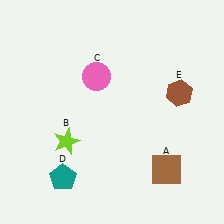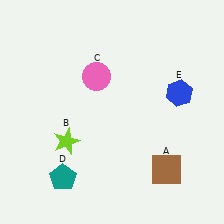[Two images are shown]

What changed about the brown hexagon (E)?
In Image 1, E is brown. In Image 2, it changed to blue.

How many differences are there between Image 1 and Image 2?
There is 1 difference between the two images.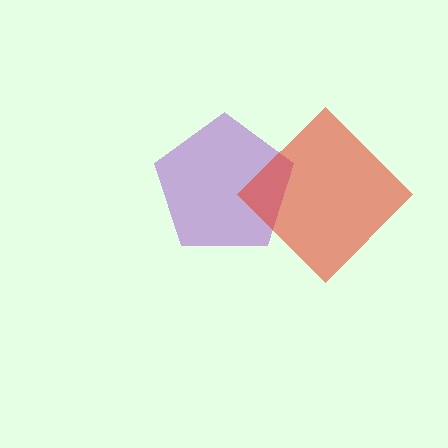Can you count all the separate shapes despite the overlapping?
Yes, there are 2 separate shapes.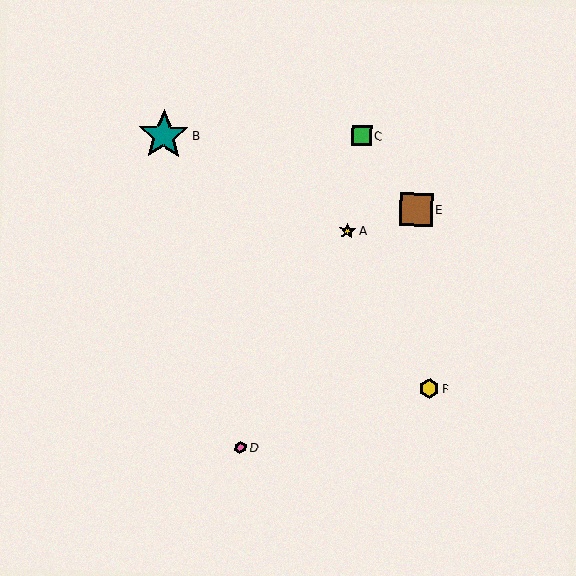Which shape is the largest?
The teal star (labeled B) is the largest.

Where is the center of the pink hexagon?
The center of the pink hexagon is at (240, 447).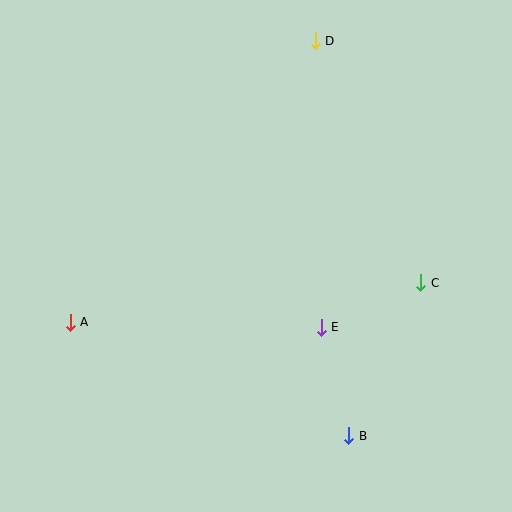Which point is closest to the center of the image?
Point E at (321, 327) is closest to the center.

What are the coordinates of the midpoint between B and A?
The midpoint between B and A is at (210, 379).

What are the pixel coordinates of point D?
Point D is at (315, 41).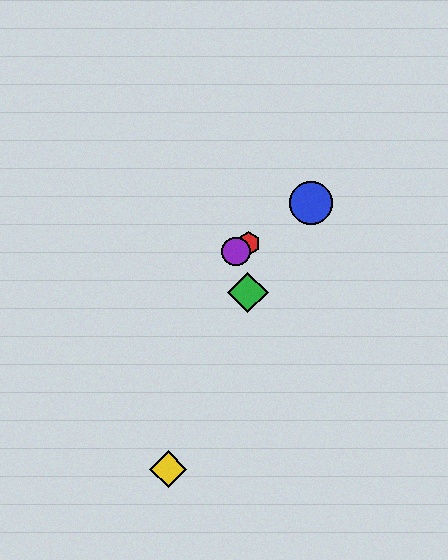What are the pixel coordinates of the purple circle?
The purple circle is at (236, 252).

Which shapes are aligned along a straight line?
The red hexagon, the blue circle, the purple circle are aligned along a straight line.